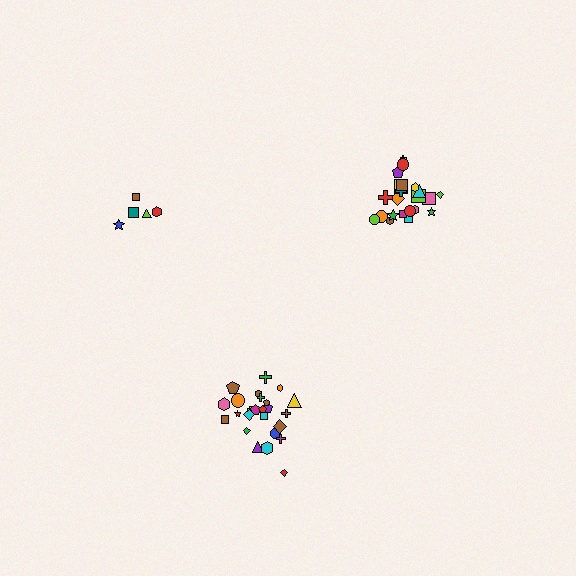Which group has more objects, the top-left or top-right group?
The top-right group.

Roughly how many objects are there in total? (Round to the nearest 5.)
Roughly 50 objects in total.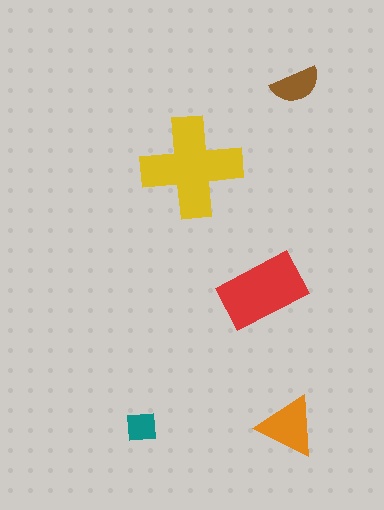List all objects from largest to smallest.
The yellow cross, the red rectangle, the orange triangle, the brown semicircle, the teal square.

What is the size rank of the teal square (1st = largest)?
5th.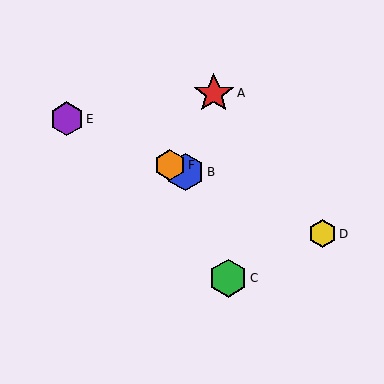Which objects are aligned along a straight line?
Objects B, D, E, F are aligned along a straight line.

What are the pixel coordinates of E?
Object E is at (67, 119).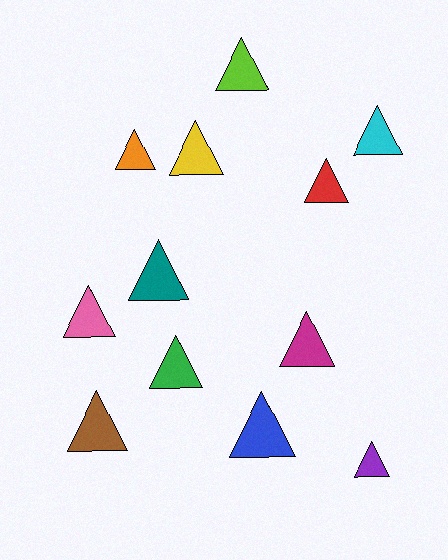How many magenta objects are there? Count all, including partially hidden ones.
There is 1 magenta object.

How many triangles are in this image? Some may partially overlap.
There are 12 triangles.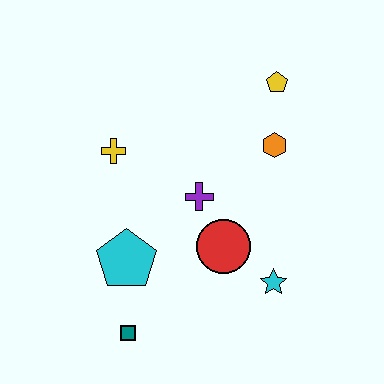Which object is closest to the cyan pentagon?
The teal square is closest to the cyan pentagon.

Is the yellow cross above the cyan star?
Yes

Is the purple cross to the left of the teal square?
No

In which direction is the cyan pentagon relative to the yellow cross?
The cyan pentagon is below the yellow cross.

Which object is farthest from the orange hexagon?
The teal square is farthest from the orange hexagon.